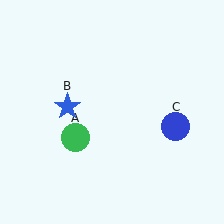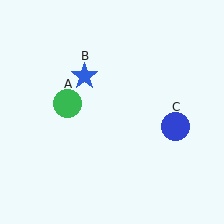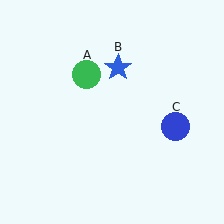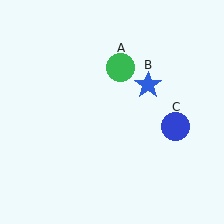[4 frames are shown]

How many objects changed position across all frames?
2 objects changed position: green circle (object A), blue star (object B).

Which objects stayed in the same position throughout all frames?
Blue circle (object C) remained stationary.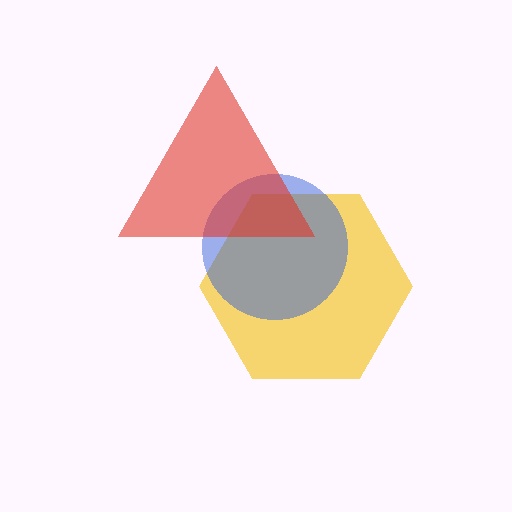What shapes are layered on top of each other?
The layered shapes are: a yellow hexagon, a blue circle, a red triangle.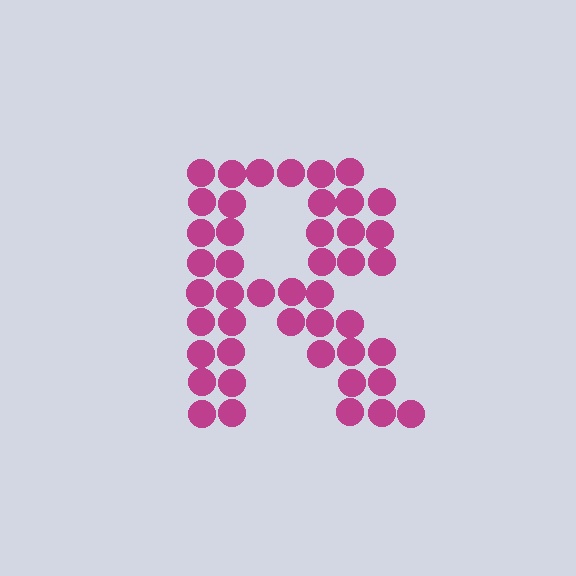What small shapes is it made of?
It is made of small circles.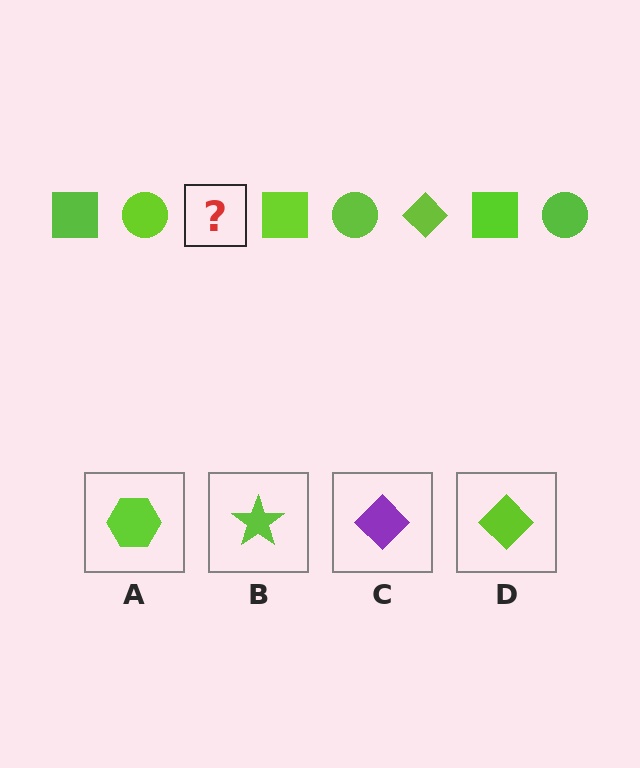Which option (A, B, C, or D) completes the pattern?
D.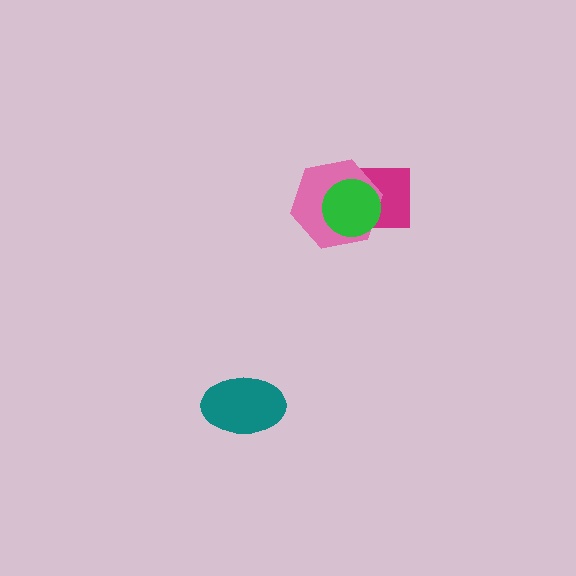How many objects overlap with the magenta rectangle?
2 objects overlap with the magenta rectangle.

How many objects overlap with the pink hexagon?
2 objects overlap with the pink hexagon.